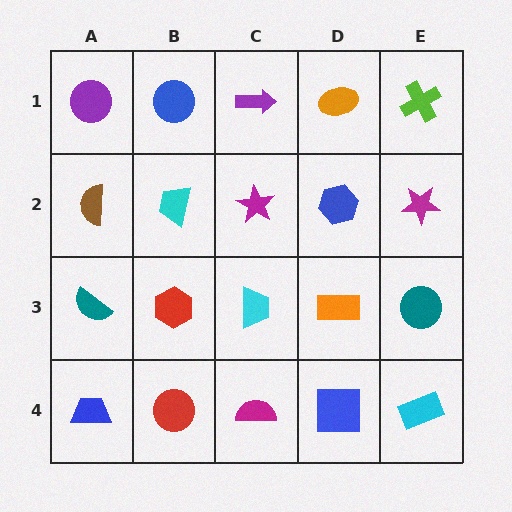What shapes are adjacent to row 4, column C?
A cyan trapezoid (row 3, column C), a red circle (row 4, column B), a blue square (row 4, column D).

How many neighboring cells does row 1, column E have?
2.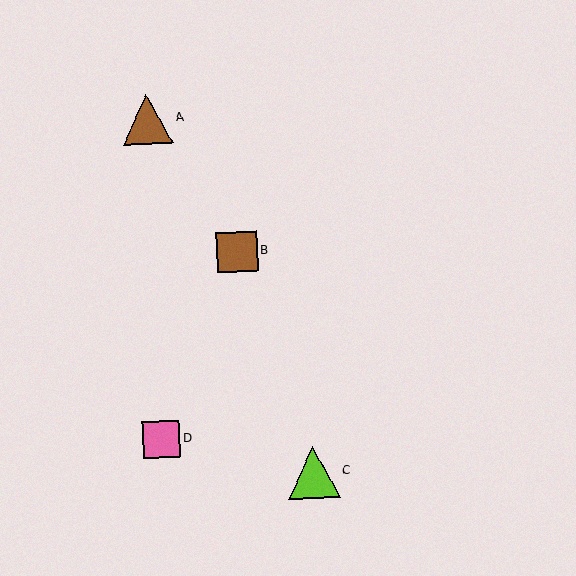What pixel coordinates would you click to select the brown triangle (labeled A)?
Click at (147, 119) to select the brown triangle A.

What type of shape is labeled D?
Shape D is a pink square.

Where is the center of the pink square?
The center of the pink square is at (162, 439).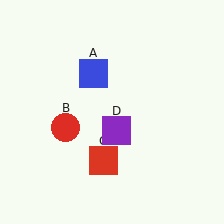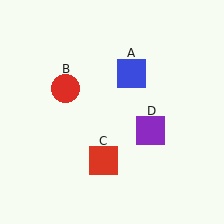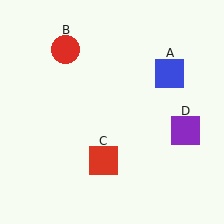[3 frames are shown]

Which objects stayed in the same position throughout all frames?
Red square (object C) remained stationary.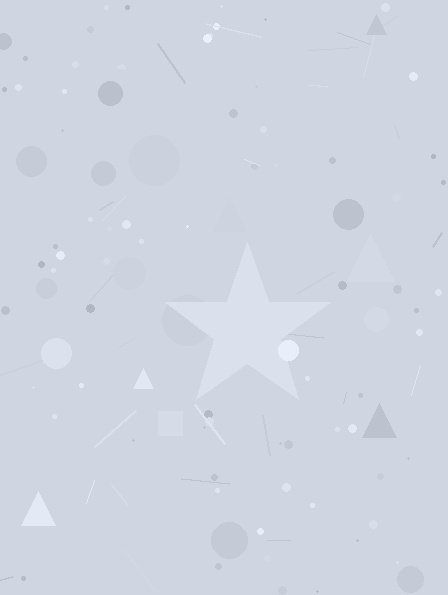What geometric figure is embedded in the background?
A star is embedded in the background.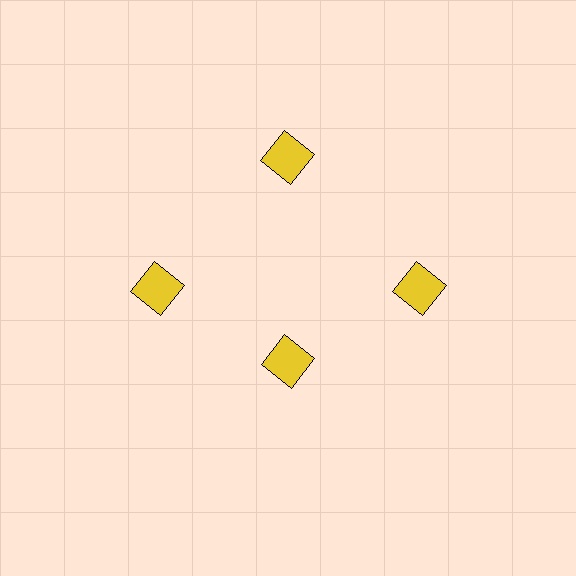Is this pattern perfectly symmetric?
No. The 4 yellow squares are arranged in a ring, but one element near the 6 o'clock position is pulled inward toward the center, breaking the 4-fold rotational symmetry.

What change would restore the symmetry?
The symmetry would be restored by moving it outward, back onto the ring so that all 4 squares sit at equal angles and equal distance from the center.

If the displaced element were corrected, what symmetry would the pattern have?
It would have 4-fold rotational symmetry — the pattern would map onto itself every 90 degrees.